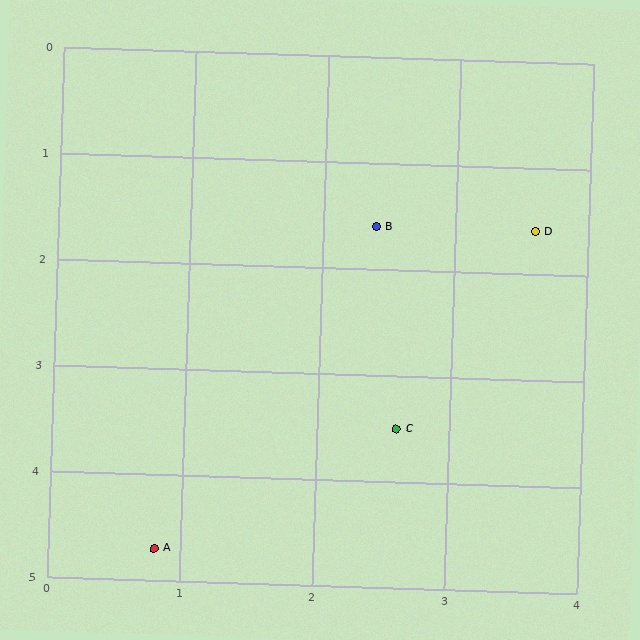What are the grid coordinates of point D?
Point D is at approximately (3.6, 1.6).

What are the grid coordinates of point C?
Point C is at approximately (2.6, 3.5).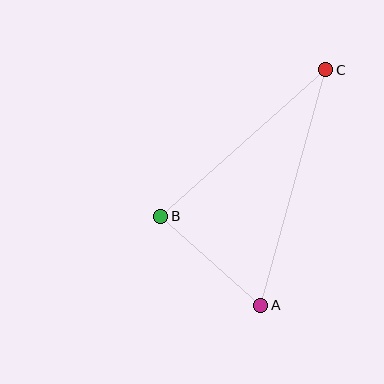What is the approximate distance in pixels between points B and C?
The distance between B and C is approximately 220 pixels.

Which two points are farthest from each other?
Points A and C are farthest from each other.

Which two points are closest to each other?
Points A and B are closest to each other.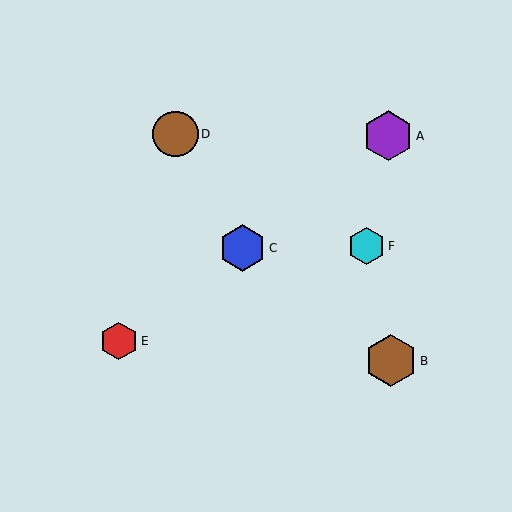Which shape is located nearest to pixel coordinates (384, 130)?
The purple hexagon (labeled A) at (388, 136) is nearest to that location.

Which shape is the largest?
The brown hexagon (labeled B) is the largest.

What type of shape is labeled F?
Shape F is a cyan hexagon.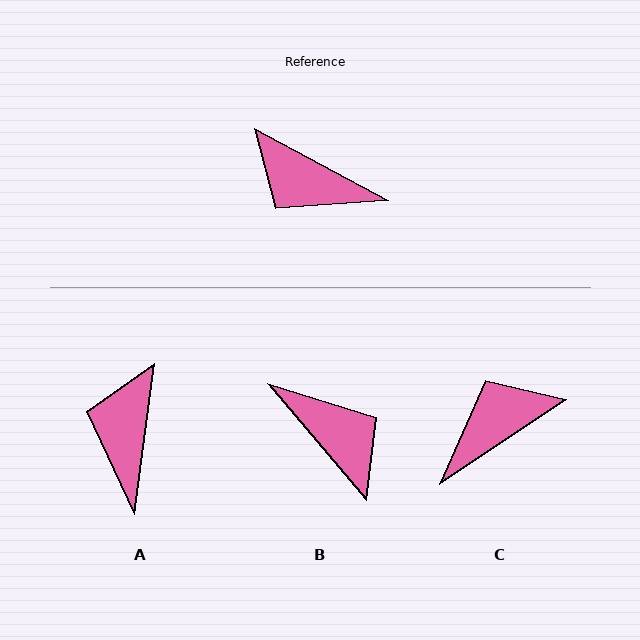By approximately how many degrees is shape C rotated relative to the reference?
Approximately 118 degrees clockwise.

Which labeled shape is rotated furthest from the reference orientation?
B, about 159 degrees away.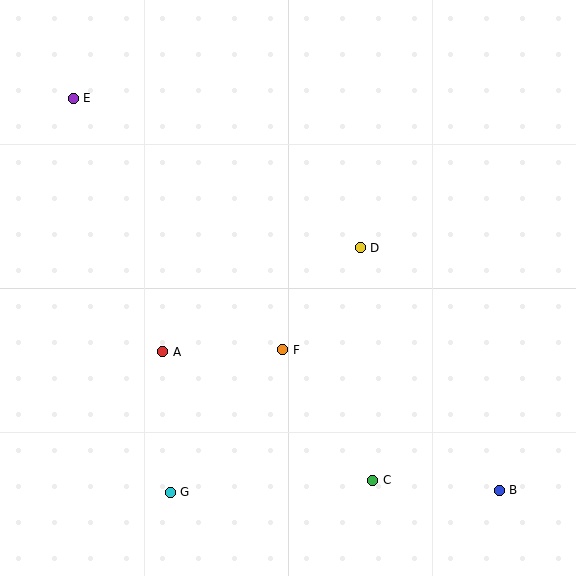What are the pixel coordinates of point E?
Point E is at (73, 98).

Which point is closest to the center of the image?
Point F at (283, 350) is closest to the center.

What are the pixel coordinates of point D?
Point D is at (360, 248).